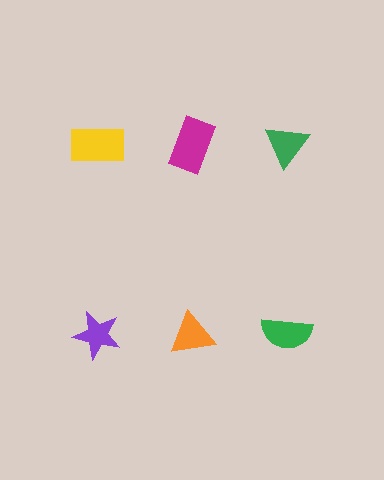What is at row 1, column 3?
A green triangle.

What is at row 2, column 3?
A green semicircle.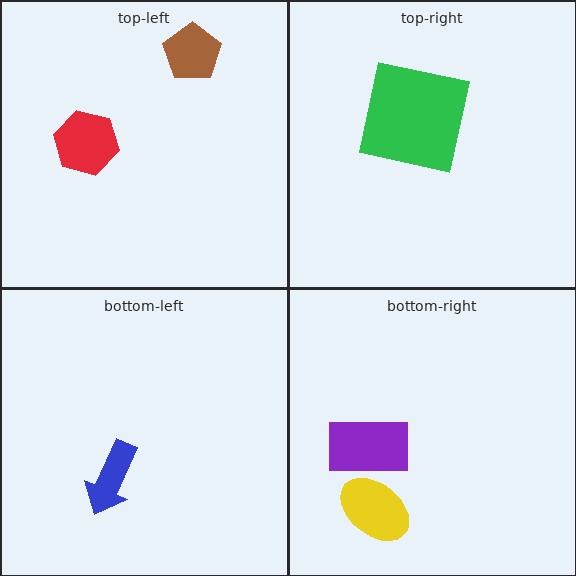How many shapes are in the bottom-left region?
1.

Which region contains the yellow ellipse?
The bottom-right region.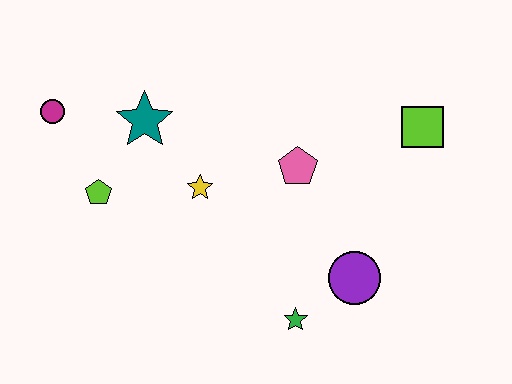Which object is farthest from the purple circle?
The magenta circle is farthest from the purple circle.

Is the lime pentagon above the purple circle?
Yes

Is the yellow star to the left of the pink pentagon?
Yes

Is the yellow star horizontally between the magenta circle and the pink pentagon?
Yes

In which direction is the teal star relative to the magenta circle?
The teal star is to the right of the magenta circle.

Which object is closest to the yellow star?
The teal star is closest to the yellow star.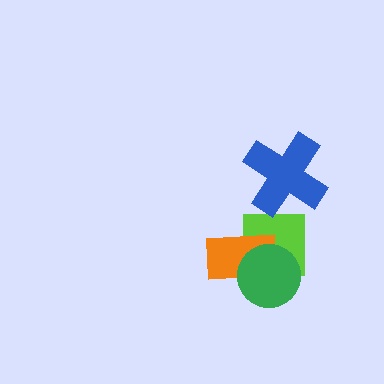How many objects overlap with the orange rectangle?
2 objects overlap with the orange rectangle.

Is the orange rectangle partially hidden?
Yes, it is partially covered by another shape.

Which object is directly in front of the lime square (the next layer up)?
The orange rectangle is directly in front of the lime square.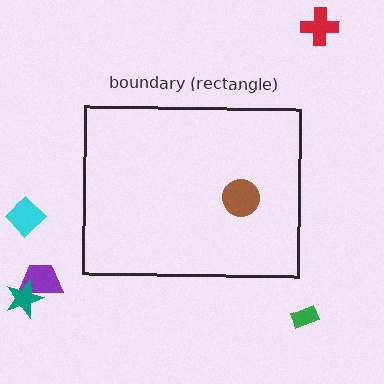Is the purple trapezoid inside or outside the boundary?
Outside.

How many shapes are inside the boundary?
1 inside, 5 outside.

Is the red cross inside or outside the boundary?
Outside.